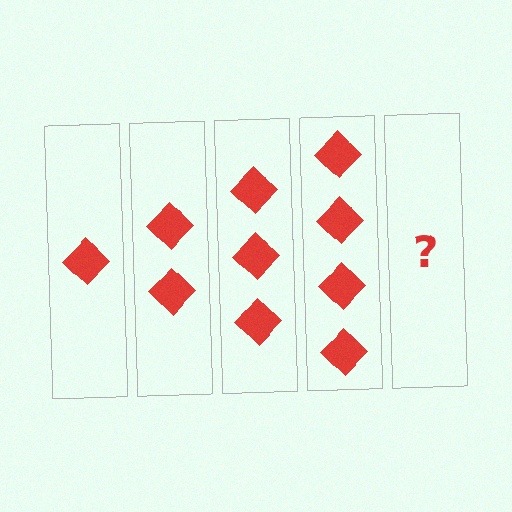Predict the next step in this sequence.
The next step is 5 diamonds.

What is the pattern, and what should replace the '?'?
The pattern is that each step adds one more diamond. The '?' should be 5 diamonds.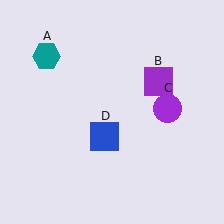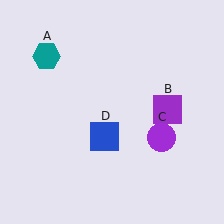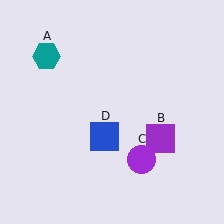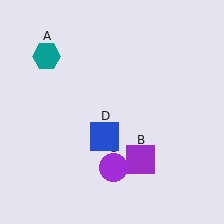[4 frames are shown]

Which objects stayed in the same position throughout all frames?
Teal hexagon (object A) and blue square (object D) remained stationary.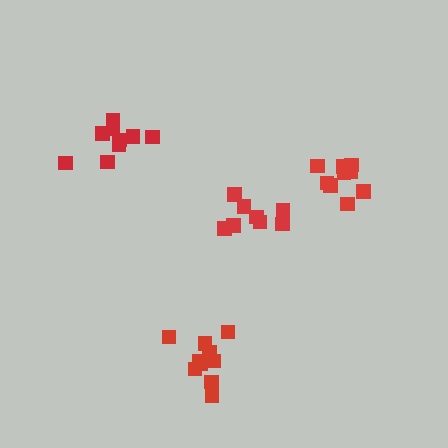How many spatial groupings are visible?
There are 4 spatial groupings.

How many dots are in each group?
Group 1: 8 dots, Group 2: 9 dots, Group 3: 10 dots, Group 4: 10 dots (37 total).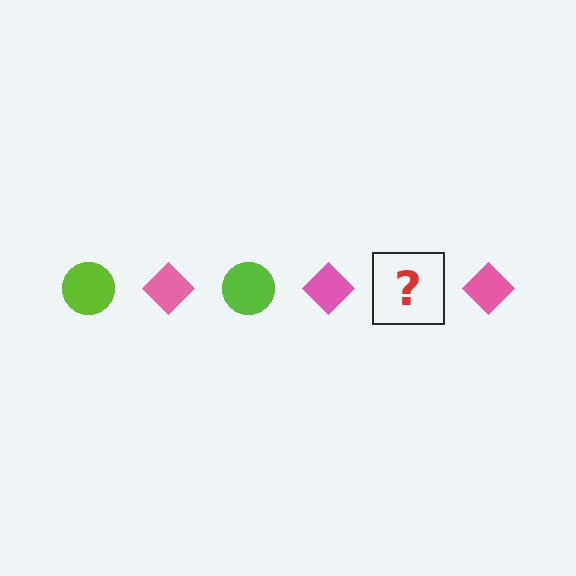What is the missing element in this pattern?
The missing element is a lime circle.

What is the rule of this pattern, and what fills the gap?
The rule is that the pattern alternates between lime circle and pink diamond. The gap should be filled with a lime circle.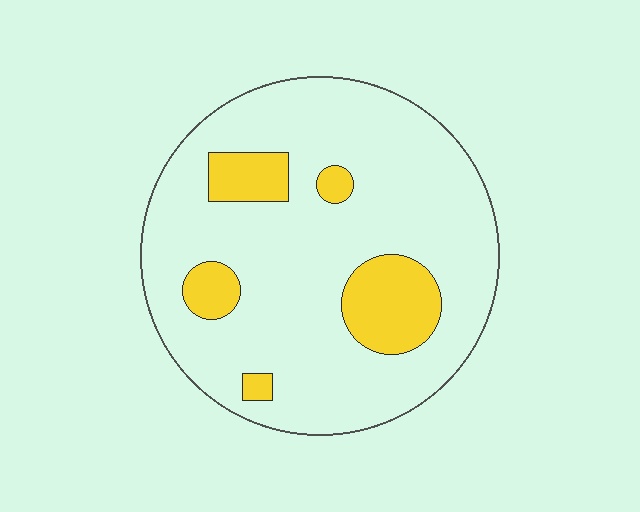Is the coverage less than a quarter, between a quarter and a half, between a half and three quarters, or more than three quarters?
Less than a quarter.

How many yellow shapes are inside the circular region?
5.